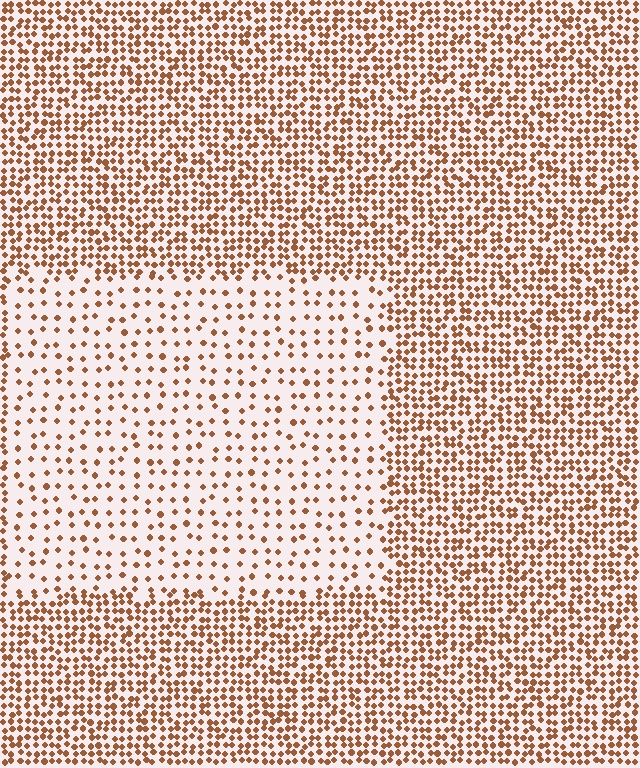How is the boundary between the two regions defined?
The boundary is defined by a change in element density (approximately 2.7x ratio). All elements are the same color, size, and shape.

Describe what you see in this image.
The image contains small brown elements arranged at two different densities. A rectangle-shaped region is visible where the elements are less densely packed than the surrounding area.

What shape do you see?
I see a rectangle.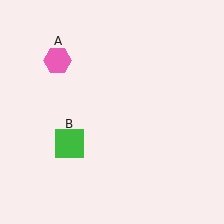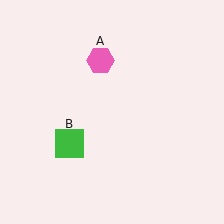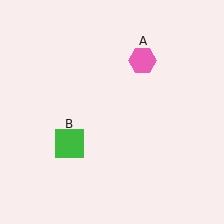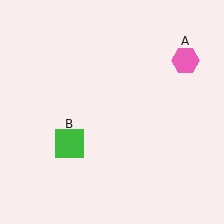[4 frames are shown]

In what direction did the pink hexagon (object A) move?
The pink hexagon (object A) moved right.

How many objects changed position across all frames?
1 object changed position: pink hexagon (object A).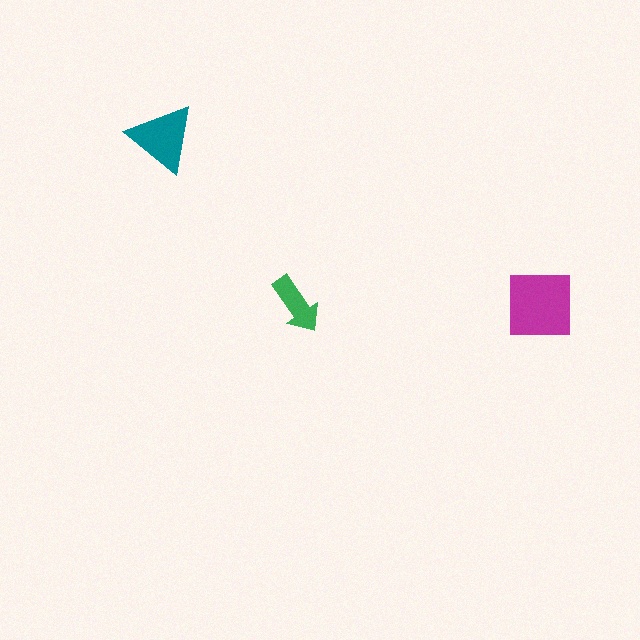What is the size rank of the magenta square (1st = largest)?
1st.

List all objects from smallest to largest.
The green arrow, the teal triangle, the magenta square.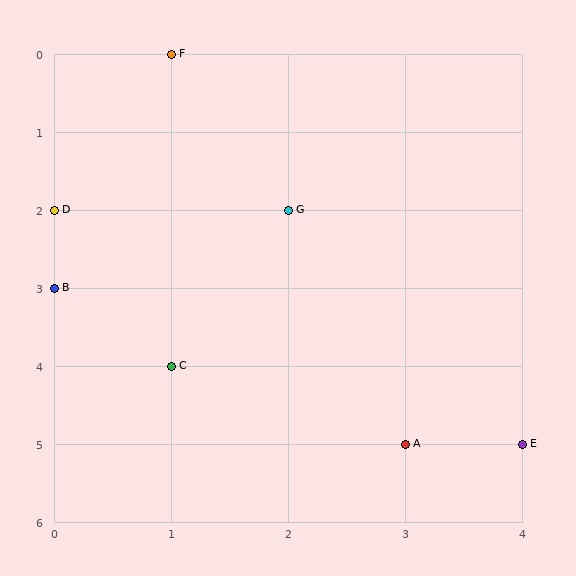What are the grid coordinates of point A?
Point A is at grid coordinates (3, 5).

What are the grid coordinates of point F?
Point F is at grid coordinates (1, 0).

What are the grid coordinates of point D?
Point D is at grid coordinates (0, 2).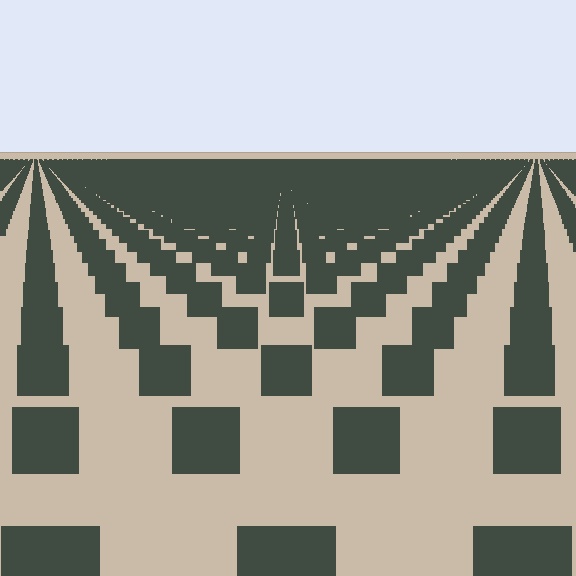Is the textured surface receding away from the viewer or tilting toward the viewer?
The surface is receding away from the viewer. Texture elements get smaller and denser toward the top.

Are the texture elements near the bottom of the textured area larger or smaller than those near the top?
Larger. Near the bottom, elements are closer to the viewer and appear at a bigger on-screen size.